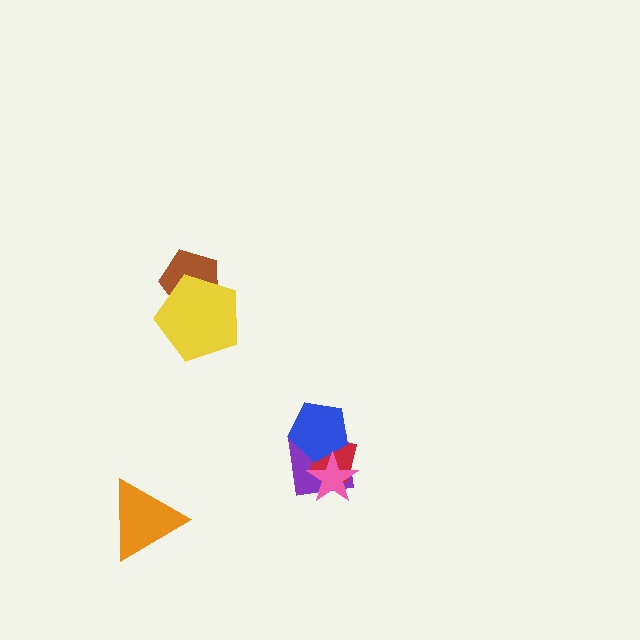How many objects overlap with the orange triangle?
0 objects overlap with the orange triangle.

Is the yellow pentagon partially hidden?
No, no other shape covers it.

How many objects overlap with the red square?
3 objects overlap with the red square.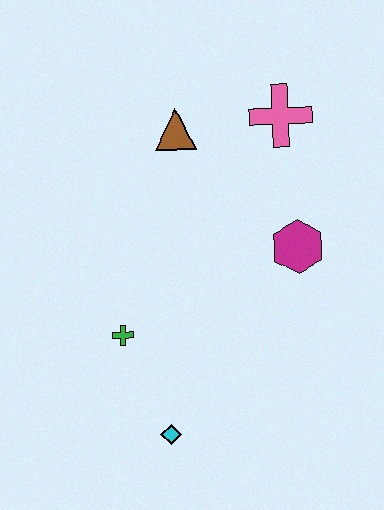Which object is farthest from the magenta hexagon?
The cyan diamond is farthest from the magenta hexagon.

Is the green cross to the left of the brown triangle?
Yes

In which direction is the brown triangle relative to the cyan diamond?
The brown triangle is above the cyan diamond.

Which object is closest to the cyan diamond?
The green cross is closest to the cyan diamond.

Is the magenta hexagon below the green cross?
No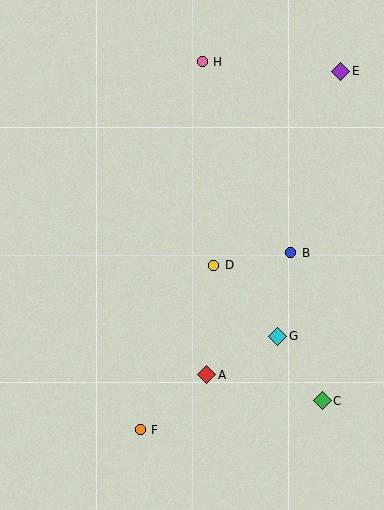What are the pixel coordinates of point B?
Point B is at (291, 253).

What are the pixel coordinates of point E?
Point E is at (341, 71).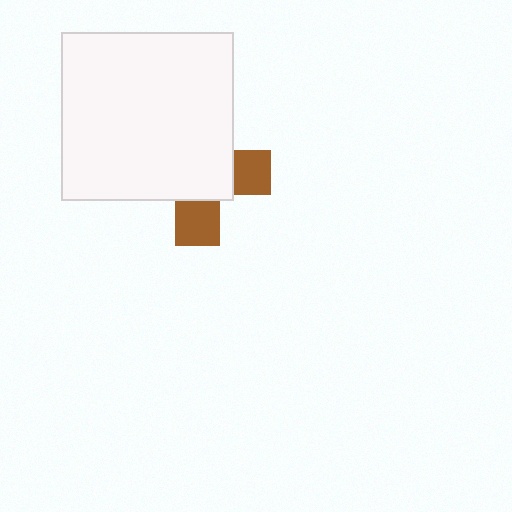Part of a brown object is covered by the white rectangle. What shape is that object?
It is a cross.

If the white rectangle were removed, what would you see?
You would see the complete brown cross.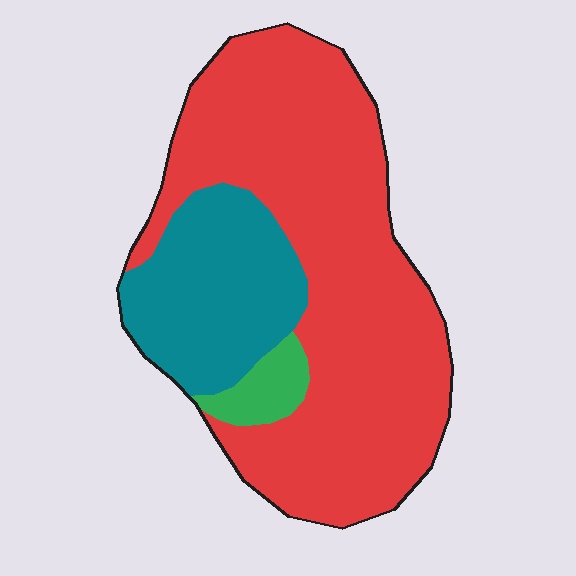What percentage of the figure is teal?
Teal covers 24% of the figure.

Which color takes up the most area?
Red, at roughly 70%.